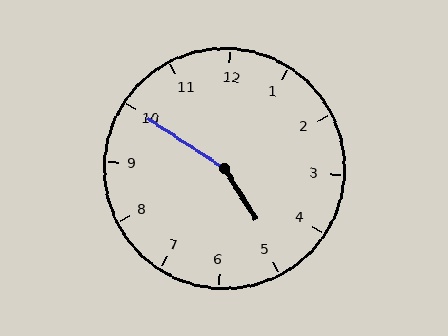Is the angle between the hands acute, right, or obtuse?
It is obtuse.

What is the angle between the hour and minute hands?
Approximately 155 degrees.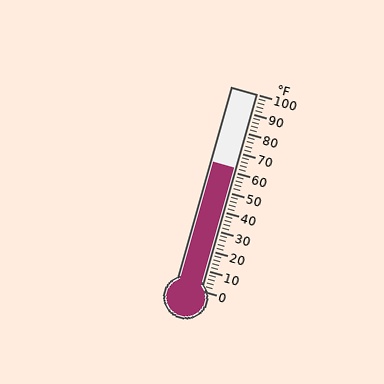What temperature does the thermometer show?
The thermometer shows approximately 62°F.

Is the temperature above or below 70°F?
The temperature is below 70°F.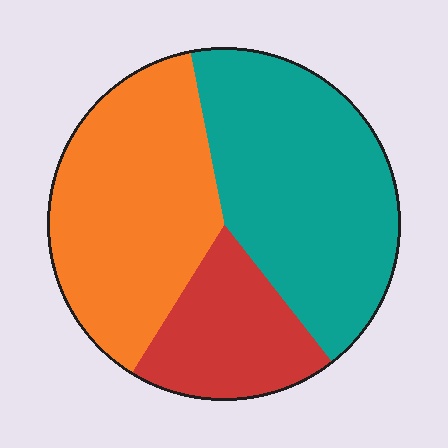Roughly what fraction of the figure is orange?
Orange takes up about three eighths (3/8) of the figure.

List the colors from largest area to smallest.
From largest to smallest: teal, orange, red.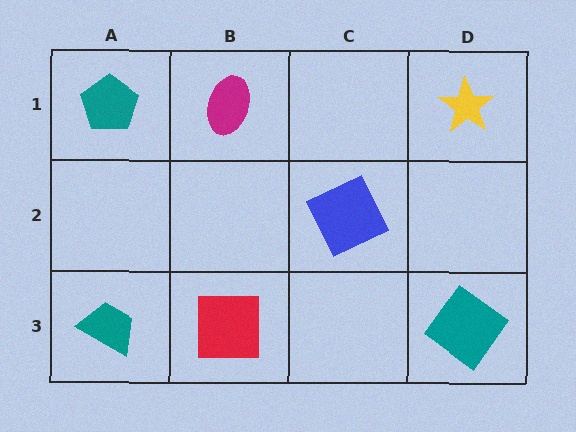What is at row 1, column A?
A teal pentagon.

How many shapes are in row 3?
3 shapes.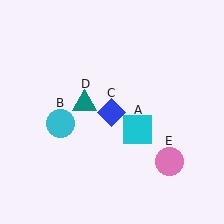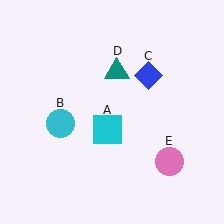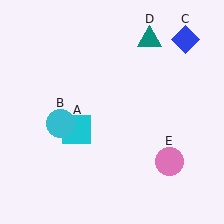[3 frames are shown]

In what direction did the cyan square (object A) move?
The cyan square (object A) moved left.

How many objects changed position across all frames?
3 objects changed position: cyan square (object A), blue diamond (object C), teal triangle (object D).